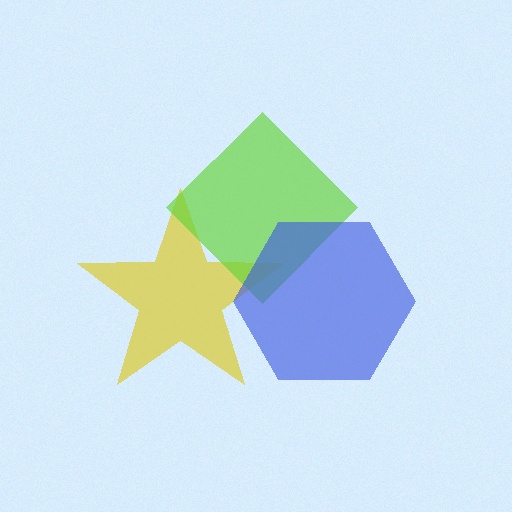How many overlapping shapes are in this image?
There are 3 overlapping shapes in the image.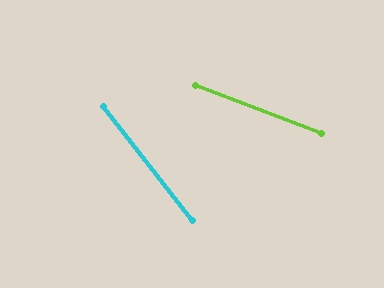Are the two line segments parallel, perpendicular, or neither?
Neither parallel nor perpendicular — they differ by about 31°.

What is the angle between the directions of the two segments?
Approximately 31 degrees.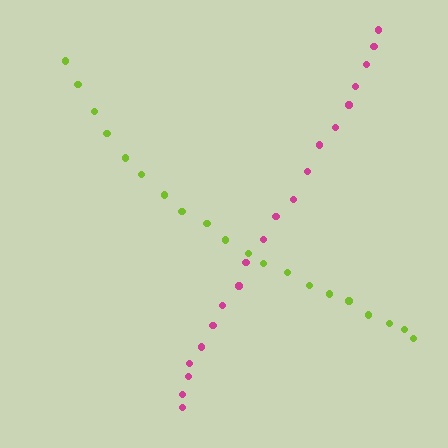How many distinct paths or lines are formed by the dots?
There are 2 distinct paths.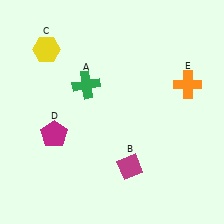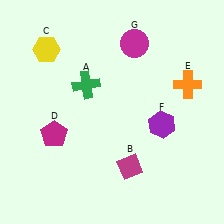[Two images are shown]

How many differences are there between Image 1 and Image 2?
There are 2 differences between the two images.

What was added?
A purple hexagon (F), a magenta circle (G) were added in Image 2.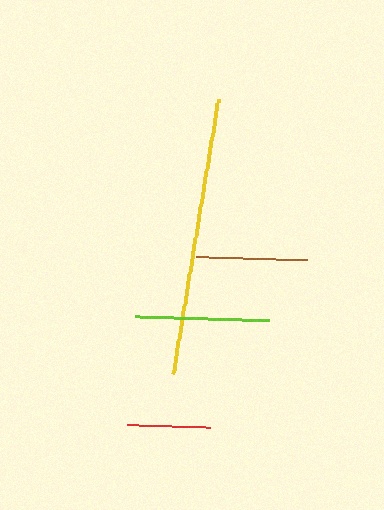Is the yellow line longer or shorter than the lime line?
The yellow line is longer than the lime line.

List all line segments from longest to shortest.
From longest to shortest: yellow, lime, brown, red.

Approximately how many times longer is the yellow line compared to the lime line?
The yellow line is approximately 2.1 times the length of the lime line.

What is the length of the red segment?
The red segment is approximately 83 pixels long.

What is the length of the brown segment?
The brown segment is approximately 111 pixels long.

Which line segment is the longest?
The yellow line is the longest at approximately 278 pixels.